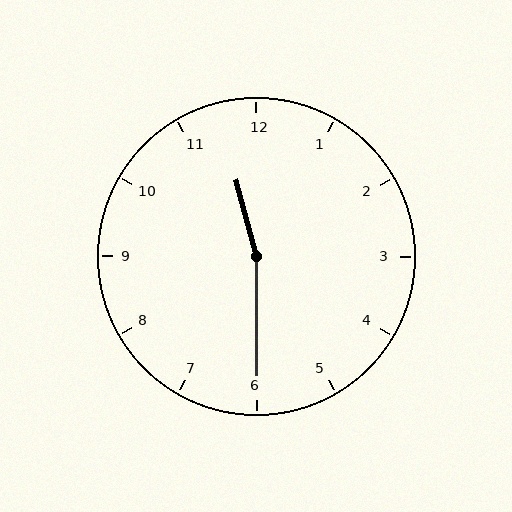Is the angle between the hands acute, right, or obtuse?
It is obtuse.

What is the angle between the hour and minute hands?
Approximately 165 degrees.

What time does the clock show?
11:30.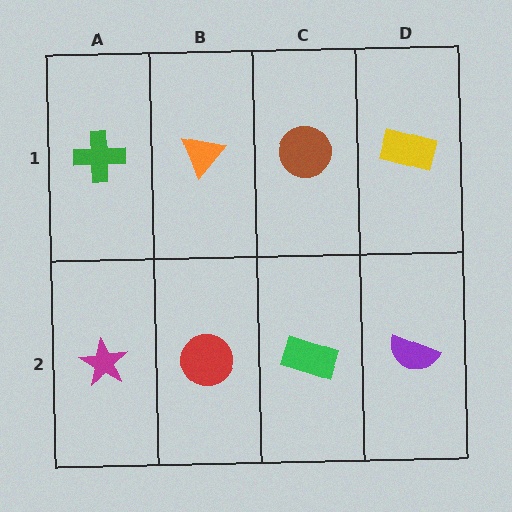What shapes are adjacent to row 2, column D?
A yellow rectangle (row 1, column D), a green rectangle (row 2, column C).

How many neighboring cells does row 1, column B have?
3.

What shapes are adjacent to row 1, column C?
A green rectangle (row 2, column C), an orange triangle (row 1, column B), a yellow rectangle (row 1, column D).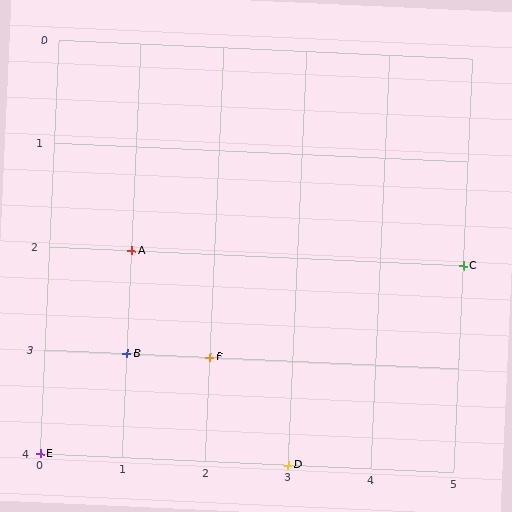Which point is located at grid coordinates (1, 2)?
Point A is at (1, 2).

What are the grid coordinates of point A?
Point A is at grid coordinates (1, 2).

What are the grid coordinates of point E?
Point E is at grid coordinates (0, 4).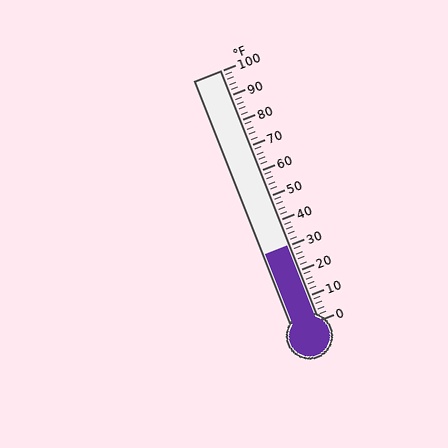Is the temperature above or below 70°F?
The temperature is below 70°F.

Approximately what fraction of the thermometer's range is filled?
The thermometer is filled to approximately 30% of its range.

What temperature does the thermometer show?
The thermometer shows approximately 30°F.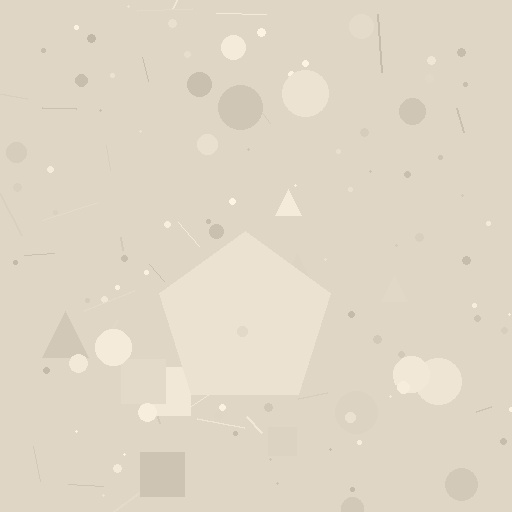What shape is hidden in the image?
A pentagon is hidden in the image.